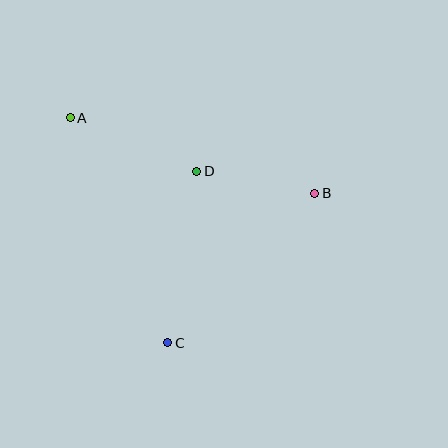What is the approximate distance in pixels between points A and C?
The distance between A and C is approximately 245 pixels.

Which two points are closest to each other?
Points B and D are closest to each other.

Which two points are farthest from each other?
Points A and B are farthest from each other.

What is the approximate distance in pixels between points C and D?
The distance between C and D is approximately 174 pixels.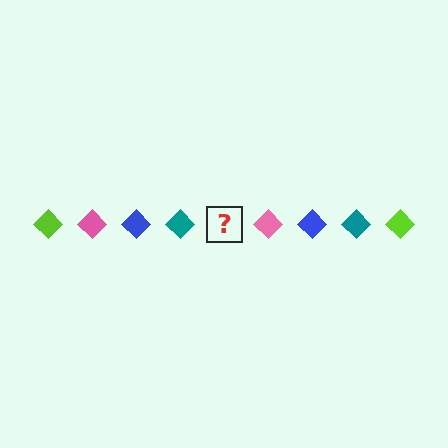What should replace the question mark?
The question mark should be replaced with a lime diamond.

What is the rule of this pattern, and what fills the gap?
The rule is that the pattern cycles through lime, pink, blue, teal diamonds. The gap should be filled with a lime diamond.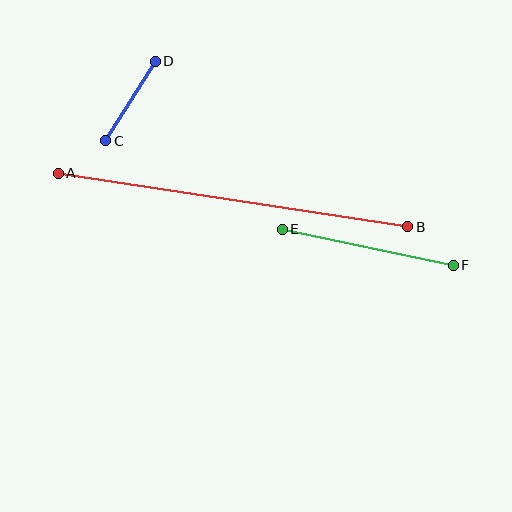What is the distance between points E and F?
The distance is approximately 175 pixels.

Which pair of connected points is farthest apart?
Points A and B are farthest apart.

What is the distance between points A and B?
The distance is approximately 354 pixels.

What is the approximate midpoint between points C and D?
The midpoint is at approximately (130, 101) pixels.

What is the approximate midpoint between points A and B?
The midpoint is at approximately (233, 200) pixels.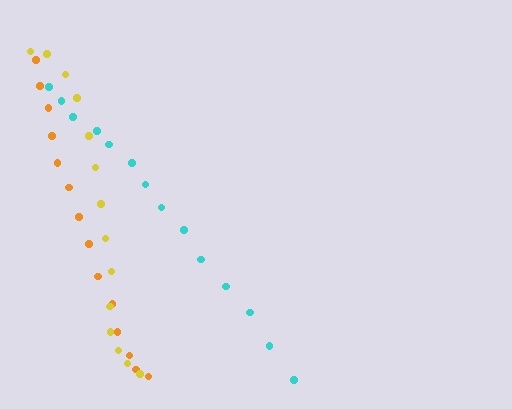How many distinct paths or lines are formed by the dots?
There are 3 distinct paths.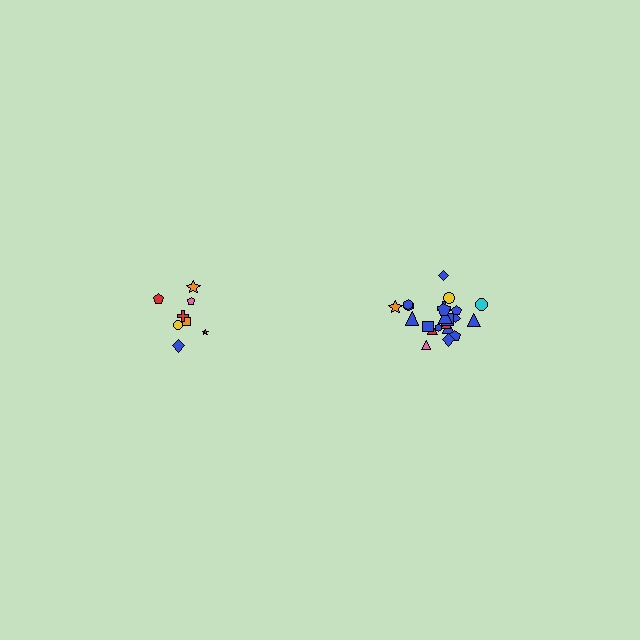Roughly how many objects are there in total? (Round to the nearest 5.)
Roughly 30 objects in total.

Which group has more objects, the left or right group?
The right group.